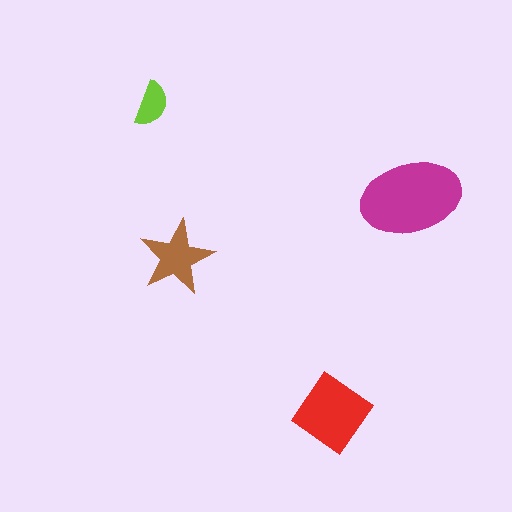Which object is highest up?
The lime semicircle is topmost.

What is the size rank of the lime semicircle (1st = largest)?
4th.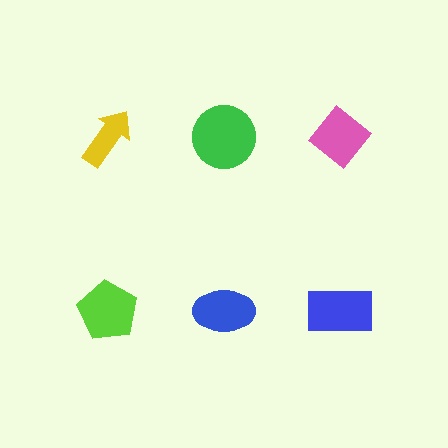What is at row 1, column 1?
A yellow arrow.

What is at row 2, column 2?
A blue ellipse.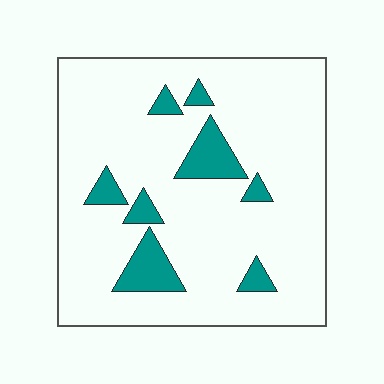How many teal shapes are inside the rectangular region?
8.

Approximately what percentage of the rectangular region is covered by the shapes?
Approximately 15%.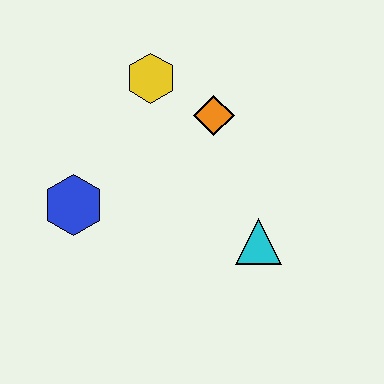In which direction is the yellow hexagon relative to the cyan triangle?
The yellow hexagon is above the cyan triangle.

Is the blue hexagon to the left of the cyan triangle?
Yes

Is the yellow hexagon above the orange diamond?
Yes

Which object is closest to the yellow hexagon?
The orange diamond is closest to the yellow hexagon.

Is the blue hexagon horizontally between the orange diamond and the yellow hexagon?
No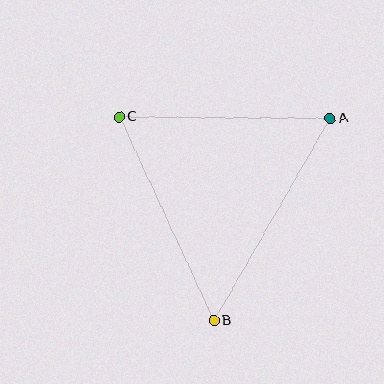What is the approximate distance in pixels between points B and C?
The distance between B and C is approximately 225 pixels.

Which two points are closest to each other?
Points A and C are closest to each other.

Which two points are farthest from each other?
Points A and B are farthest from each other.